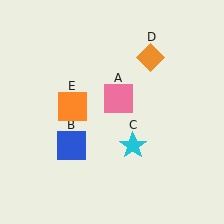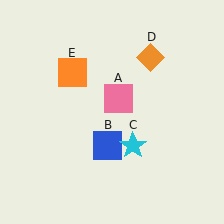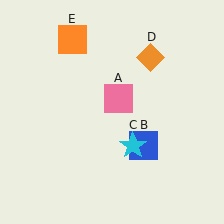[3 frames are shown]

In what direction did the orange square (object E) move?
The orange square (object E) moved up.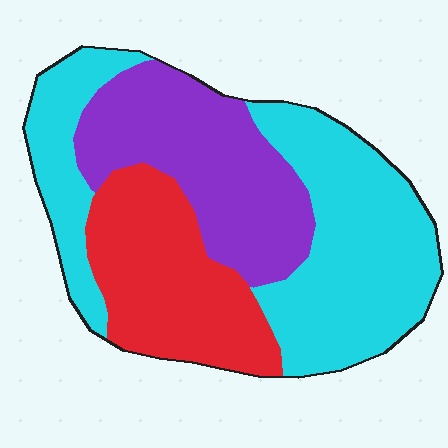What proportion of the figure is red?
Red takes up about one quarter (1/4) of the figure.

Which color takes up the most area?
Cyan, at roughly 45%.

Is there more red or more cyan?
Cyan.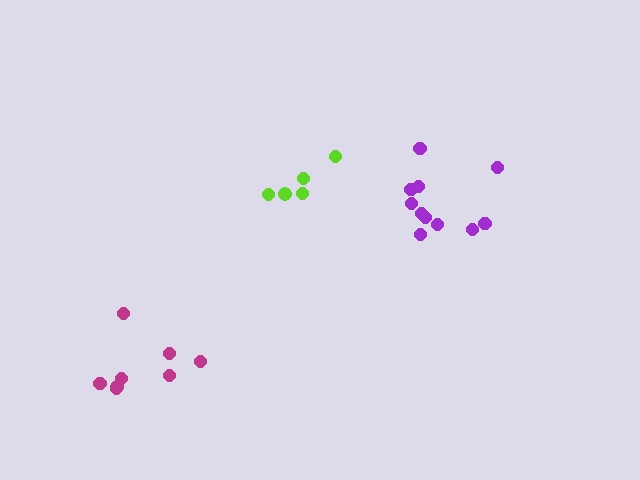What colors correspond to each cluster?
The clusters are colored: purple, magenta, lime.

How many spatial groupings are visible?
There are 3 spatial groupings.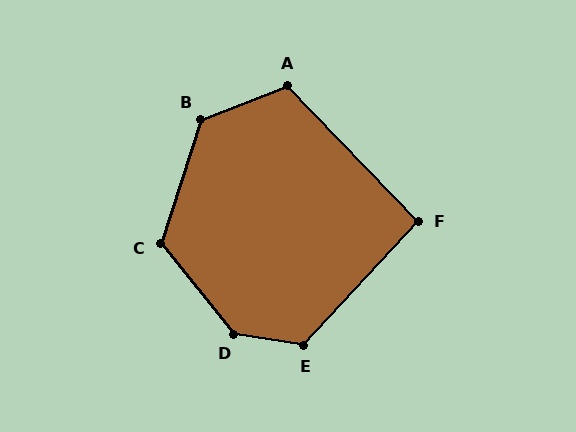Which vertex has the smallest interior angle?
F, at approximately 93 degrees.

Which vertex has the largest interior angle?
D, at approximately 138 degrees.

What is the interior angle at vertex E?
Approximately 124 degrees (obtuse).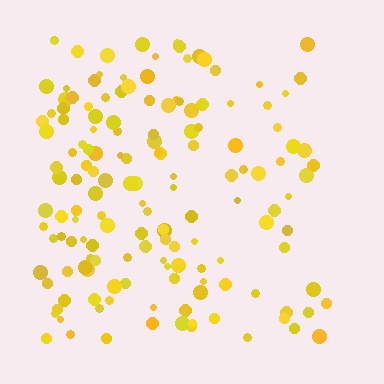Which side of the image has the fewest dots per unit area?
The right.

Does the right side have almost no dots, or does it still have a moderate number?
Still a moderate number, just noticeably fewer than the left.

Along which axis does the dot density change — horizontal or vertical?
Horizontal.